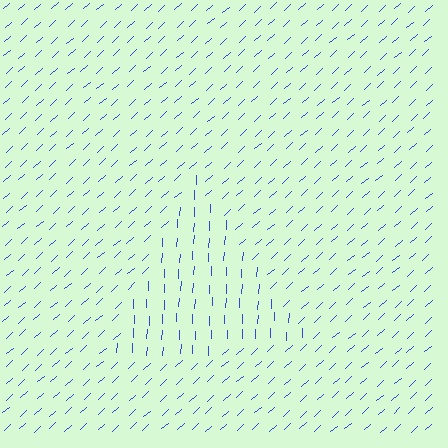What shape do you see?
I see a triangle.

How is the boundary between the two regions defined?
The boundary is defined purely by a change in line orientation (approximately 45 degrees difference). All lines are the same color and thickness.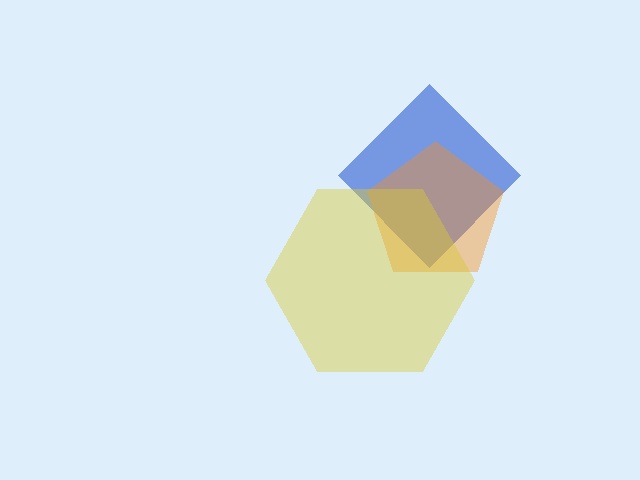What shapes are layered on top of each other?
The layered shapes are: a blue diamond, an orange pentagon, a yellow hexagon.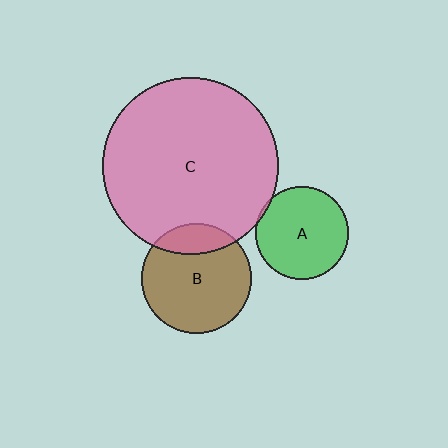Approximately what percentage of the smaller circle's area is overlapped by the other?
Approximately 20%.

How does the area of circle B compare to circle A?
Approximately 1.4 times.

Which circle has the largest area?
Circle C (pink).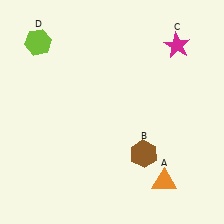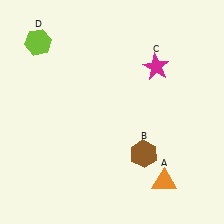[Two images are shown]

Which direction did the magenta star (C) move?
The magenta star (C) moved down.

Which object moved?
The magenta star (C) moved down.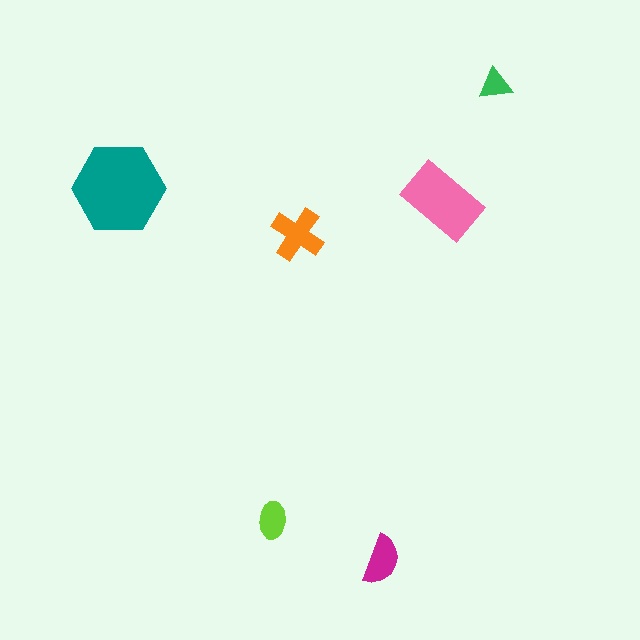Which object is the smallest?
The green triangle.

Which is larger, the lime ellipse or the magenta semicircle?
The magenta semicircle.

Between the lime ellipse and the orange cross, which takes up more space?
The orange cross.